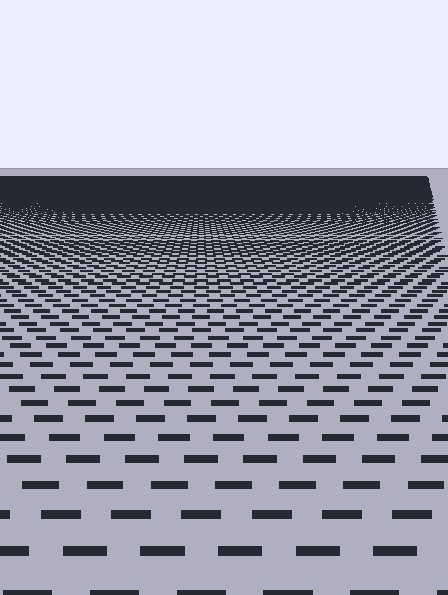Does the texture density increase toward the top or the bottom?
Density increases toward the top.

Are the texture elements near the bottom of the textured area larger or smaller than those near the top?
Larger. Near the bottom, elements are closer to the viewer and appear at a bigger on-screen size.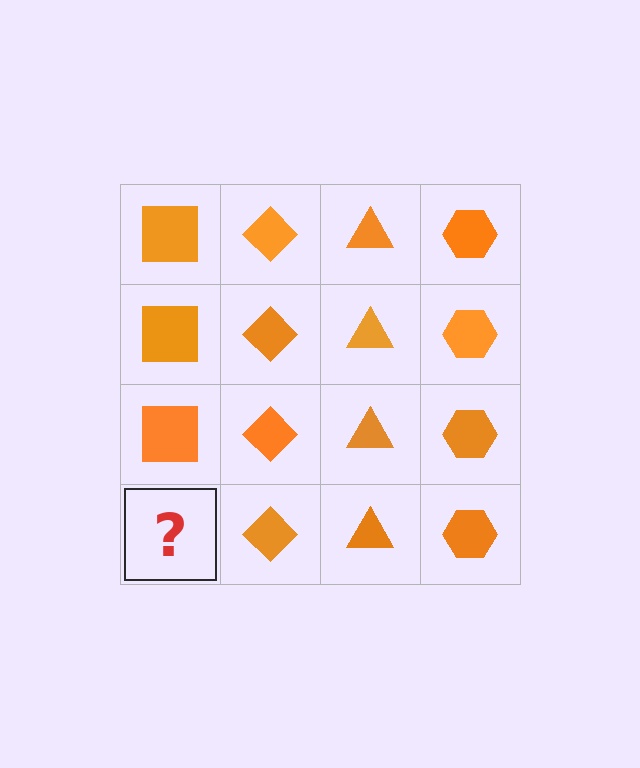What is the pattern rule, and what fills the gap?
The rule is that each column has a consistent shape. The gap should be filled with an orange square.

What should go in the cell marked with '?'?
The missing cell should contain an orange square.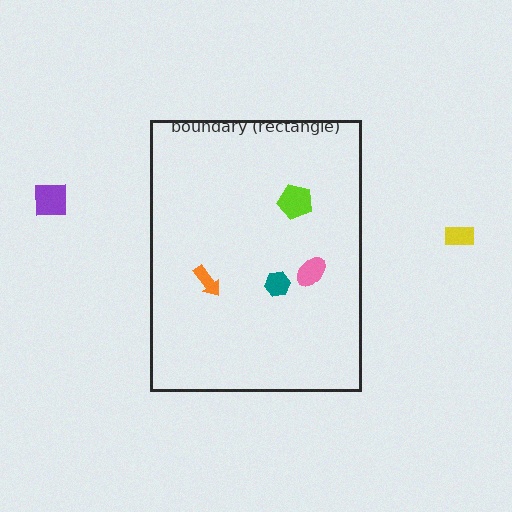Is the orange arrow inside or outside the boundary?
Inside.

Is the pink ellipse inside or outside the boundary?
Inside.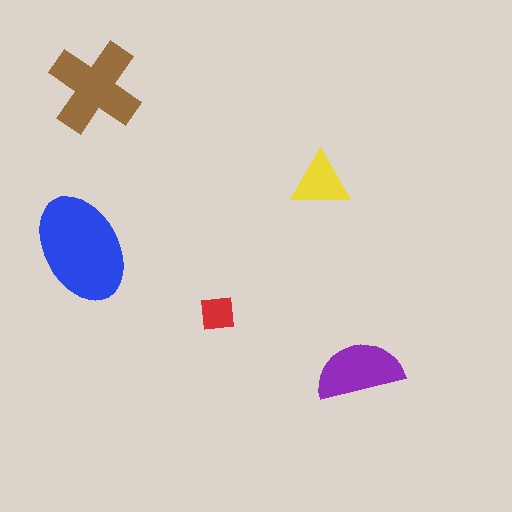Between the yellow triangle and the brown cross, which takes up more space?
The brown cross.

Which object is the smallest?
The red square.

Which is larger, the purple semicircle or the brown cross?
The brown cross.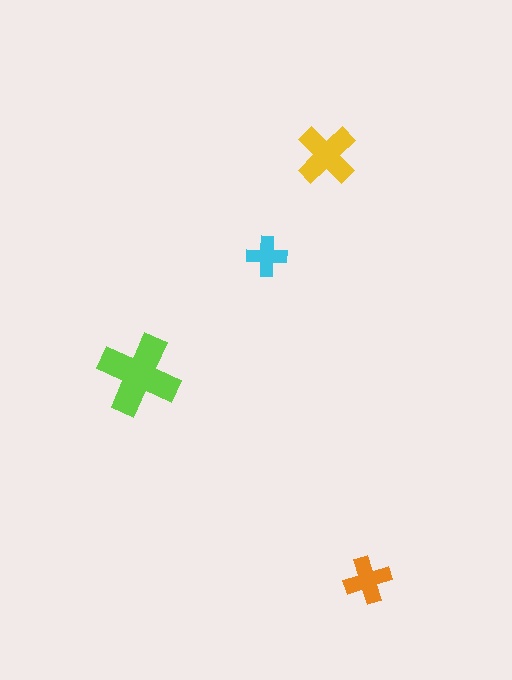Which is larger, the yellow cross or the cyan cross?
The yellow one.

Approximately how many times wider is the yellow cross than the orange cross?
About 1.5 times wider.